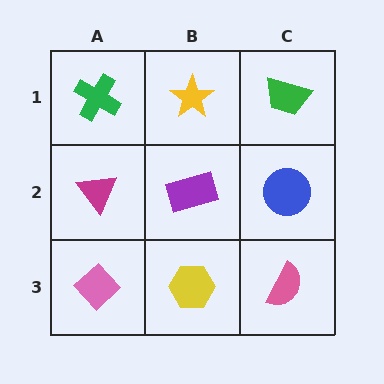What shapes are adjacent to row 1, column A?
A magenta triangle (row 2, column A), a yellow star (row 1, column B).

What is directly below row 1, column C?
A blue circle.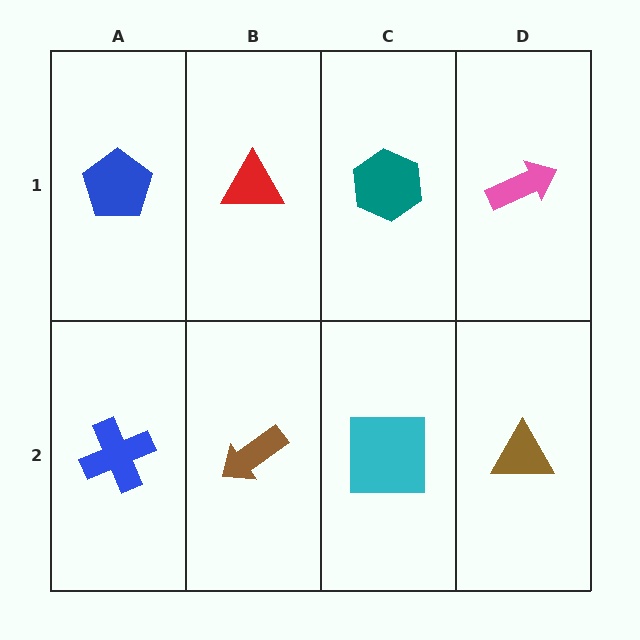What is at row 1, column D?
A pink arrow.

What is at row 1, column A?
A blue pentagon.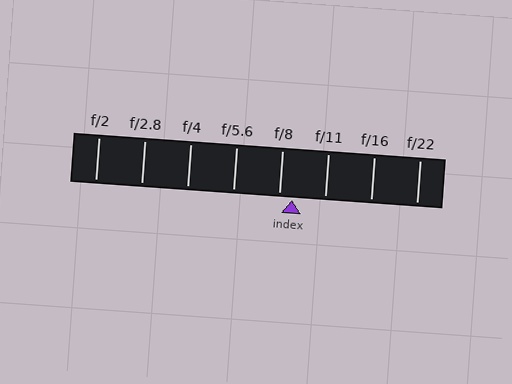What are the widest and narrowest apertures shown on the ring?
The widest aperture shown is f/2 and the narrowest is f/22.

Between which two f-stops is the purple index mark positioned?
The index mark is between f/8 and f/11.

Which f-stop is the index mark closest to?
The index mark is closest to f/8.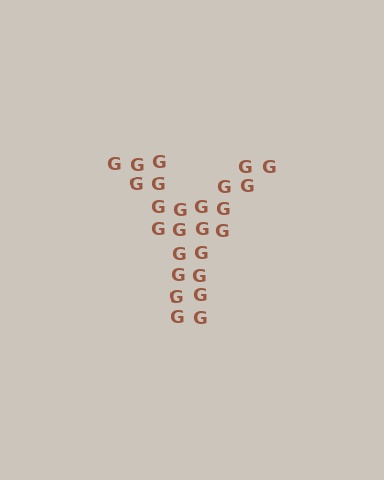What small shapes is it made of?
It is made of small letter G's.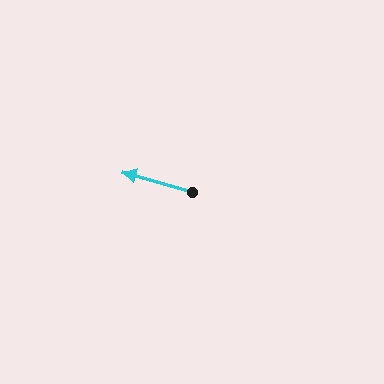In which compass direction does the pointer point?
West.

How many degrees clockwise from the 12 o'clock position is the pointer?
Approximately 286 degrees.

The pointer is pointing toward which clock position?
Roughly 10 o'clock.